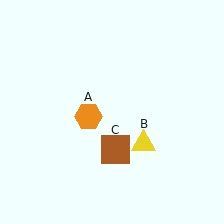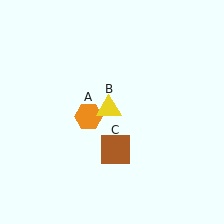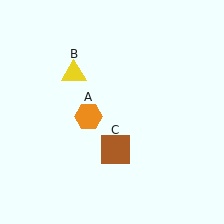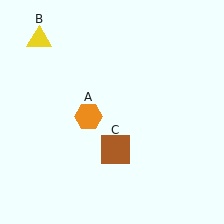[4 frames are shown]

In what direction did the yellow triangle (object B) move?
The yellow triangle (object B) moved up and to the left.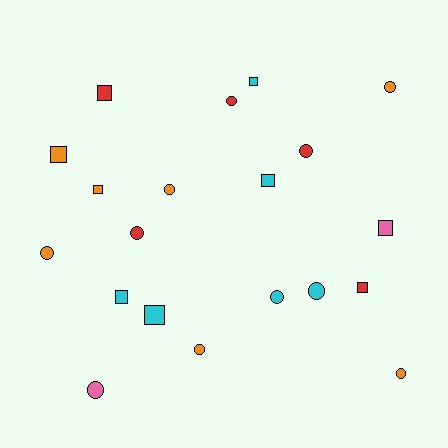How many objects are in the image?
There are 20 objects.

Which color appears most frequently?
Orange, with 7 objects.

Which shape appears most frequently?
Circle, with 11 objects.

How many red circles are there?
There are 3 red circles.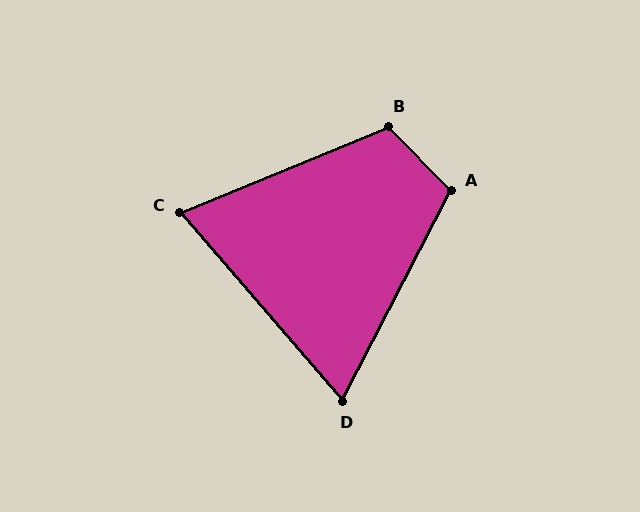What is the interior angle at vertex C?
Approximately 72 degrees (acute).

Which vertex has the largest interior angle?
B, at approximately 112 degrees.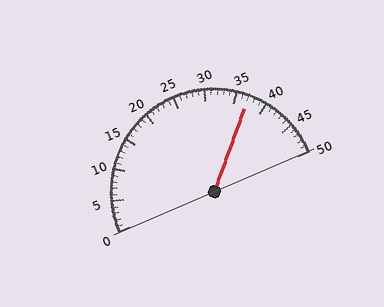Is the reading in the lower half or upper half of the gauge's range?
The reading is in the upper half of the range (0 to 50).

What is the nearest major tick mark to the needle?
The nearest major tick mark is 35.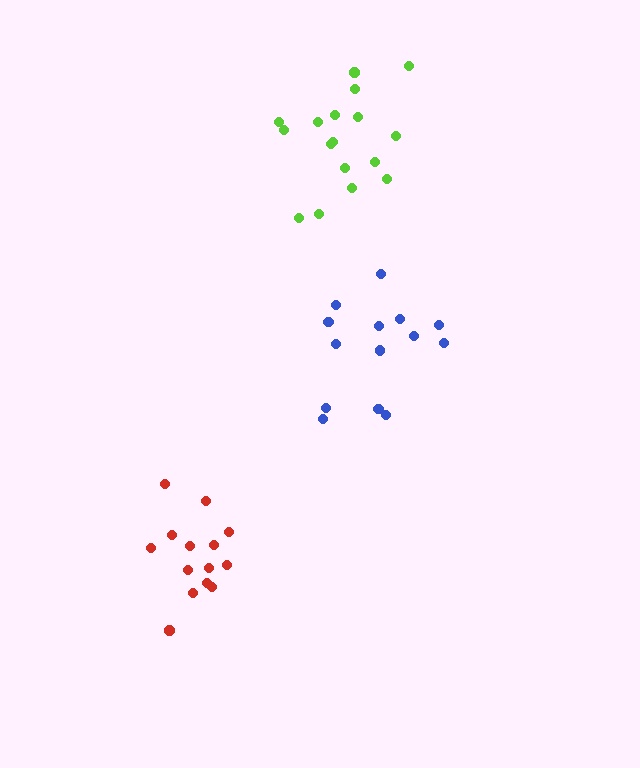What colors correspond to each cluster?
The clusters are colored: blue, lime, red.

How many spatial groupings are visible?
There are 3 spatial groupings.